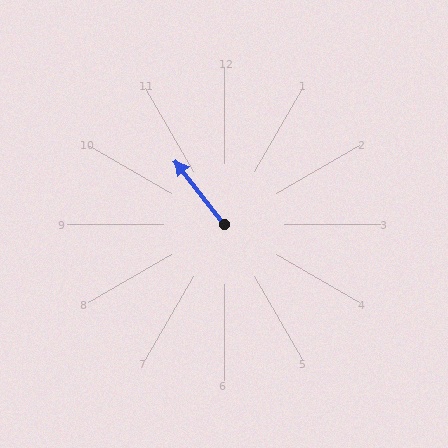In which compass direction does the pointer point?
Northwest.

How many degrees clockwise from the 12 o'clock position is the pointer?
Approximately 322 degrees.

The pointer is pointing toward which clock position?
Roughly 11 o'clock.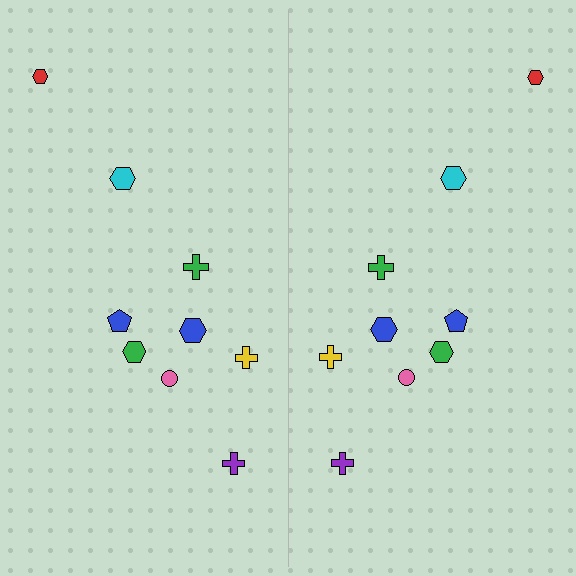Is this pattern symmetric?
Yes, this pattern has bilateral (reflection) symmetry.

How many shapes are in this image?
There are 18 shapes in this image.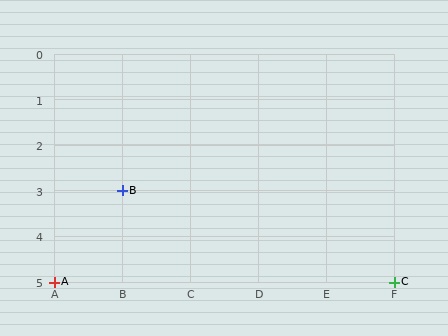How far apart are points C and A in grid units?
Points C and A are 5 columns apart.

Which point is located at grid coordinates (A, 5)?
Point A is at (A, 5).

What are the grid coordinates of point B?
Point B is at grid coordinates (B, 3).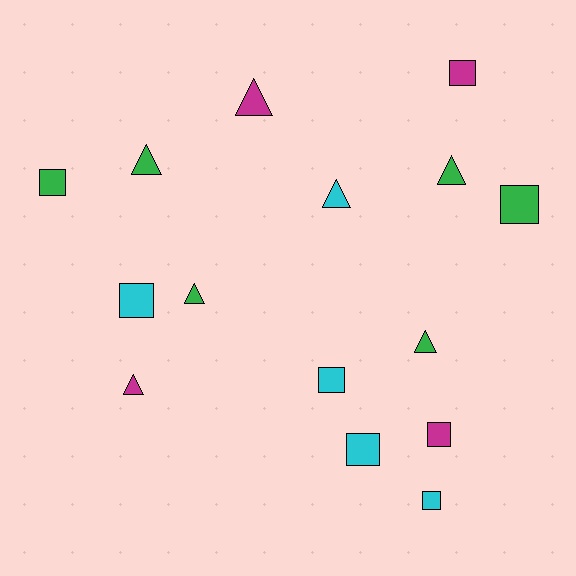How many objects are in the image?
There are 15 objects.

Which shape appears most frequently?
Square, with 8 objects.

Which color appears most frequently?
Green, with 6 objects.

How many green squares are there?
There are 2 green squares.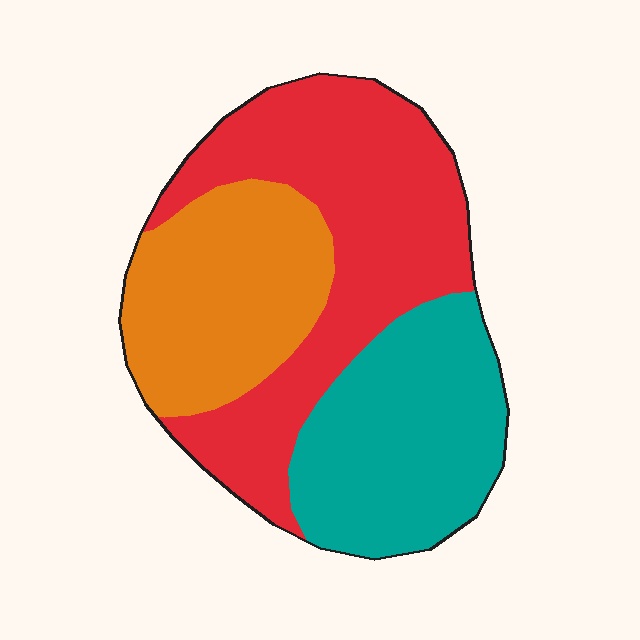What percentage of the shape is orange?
Orange takes up about one quarter (1/4) of the shape.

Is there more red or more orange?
Red.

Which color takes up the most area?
Red, at roughly 45%.